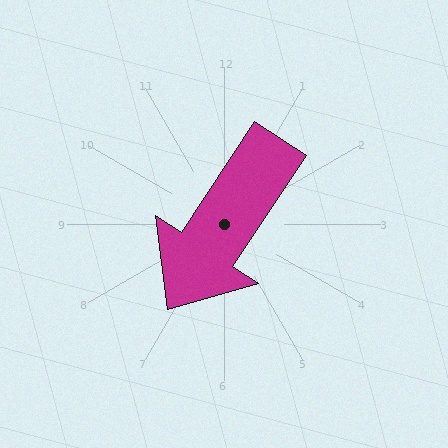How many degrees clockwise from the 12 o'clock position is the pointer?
Approximately 213 degrees.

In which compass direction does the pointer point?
Southwest.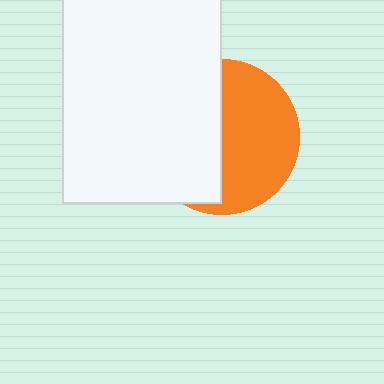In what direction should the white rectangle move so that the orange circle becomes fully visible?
The white rectangle should move left. That is the shortest direction to clear the overlap and leave the orange circle fully visible.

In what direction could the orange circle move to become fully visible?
The orange circle could move right. That would shift it out from behind the white rectangle entirely.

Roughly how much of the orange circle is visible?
About half of it is visible (roughly 52%).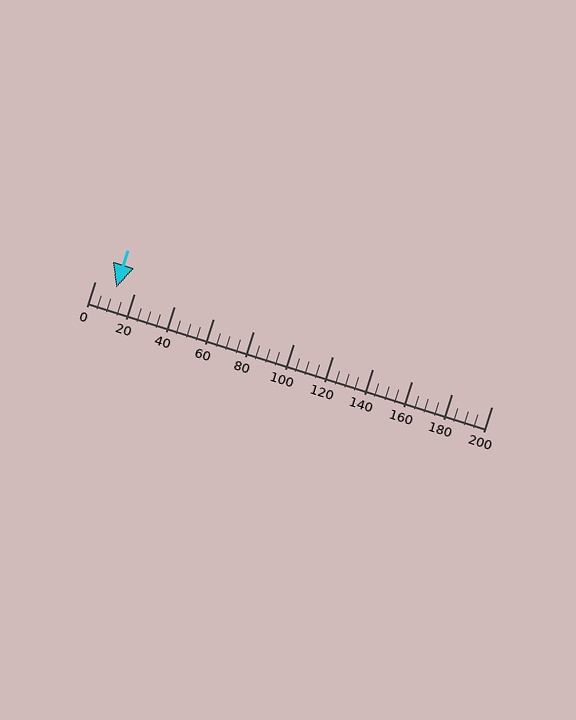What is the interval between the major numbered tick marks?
The major tick marks are spaced 20 units apart.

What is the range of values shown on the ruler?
The ruler shows values from 0 to 200.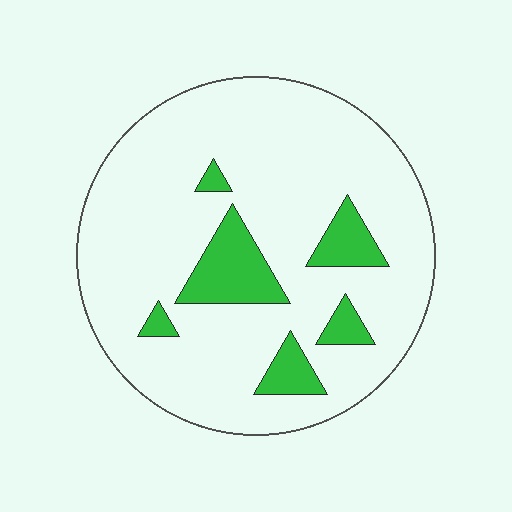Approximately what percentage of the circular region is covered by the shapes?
Approximately 15%.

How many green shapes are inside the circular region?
6.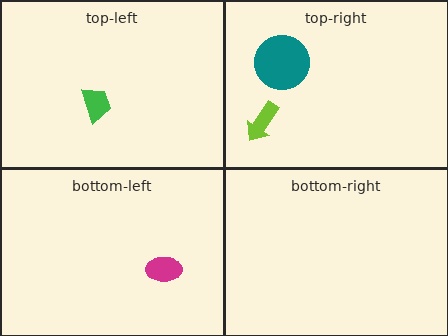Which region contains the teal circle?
The top-right region.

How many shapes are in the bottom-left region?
1.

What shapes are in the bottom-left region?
The magenta ellipse.